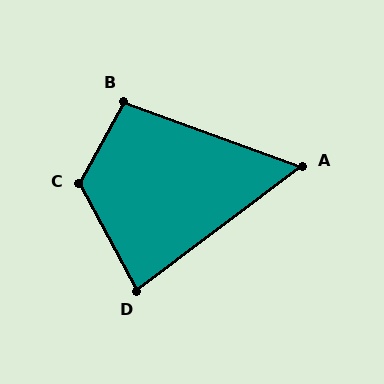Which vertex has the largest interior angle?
C, at approximately 123 degrees.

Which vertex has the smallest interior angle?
A, at approximately 57 degrees.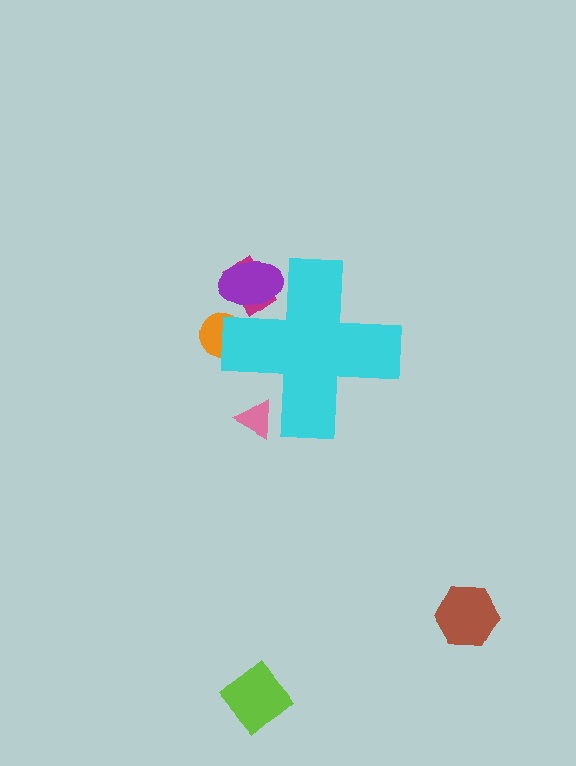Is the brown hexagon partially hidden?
No, the brown hexagon is fully visible.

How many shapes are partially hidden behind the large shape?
4 shapes are partially hidden.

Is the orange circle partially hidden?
Yes, the orange circle is partially hidden behind the cyan cross.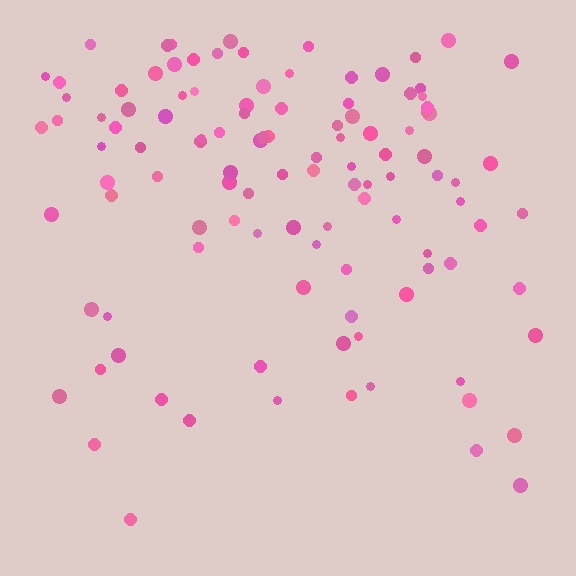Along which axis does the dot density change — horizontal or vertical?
Vertical.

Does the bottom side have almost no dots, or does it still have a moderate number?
Still a moderate number, just noticeably fewer than the top.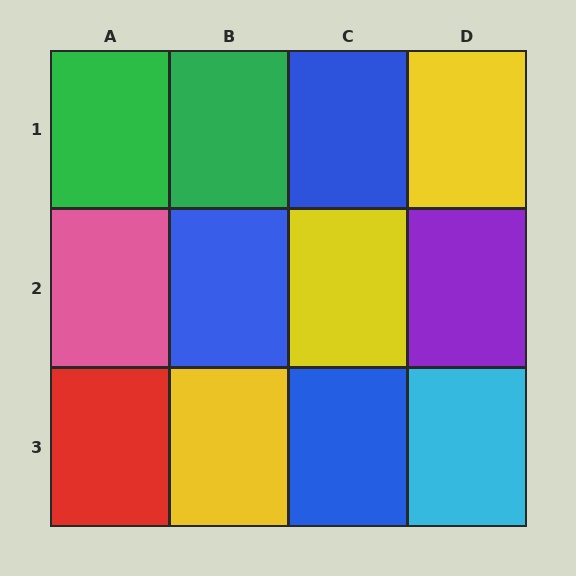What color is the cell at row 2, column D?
Purple.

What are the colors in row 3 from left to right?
Red, yellow, blue, cyan.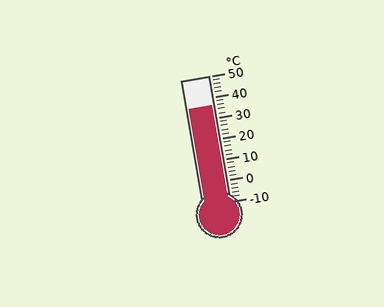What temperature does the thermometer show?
The thermometer shows approximately 36°C.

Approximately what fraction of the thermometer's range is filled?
The thermometer is filled to approximately 75% of its range.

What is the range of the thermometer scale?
The thermometer scale ranges from -10°C to 50°C.